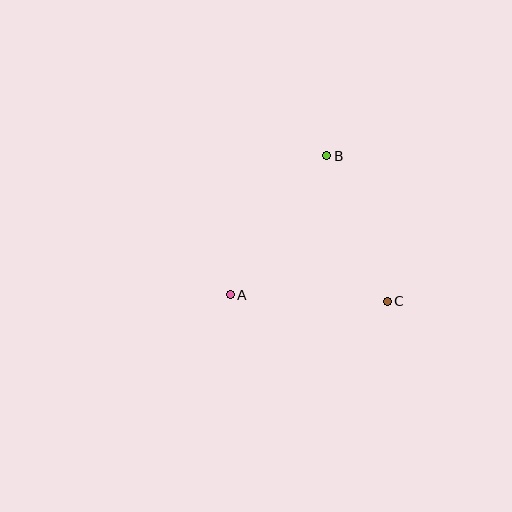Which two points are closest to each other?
Points A and C are closest to each other.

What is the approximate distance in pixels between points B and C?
The distance between B and C is approximately 158 pixels.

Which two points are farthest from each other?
Points A and B are farthest from each other.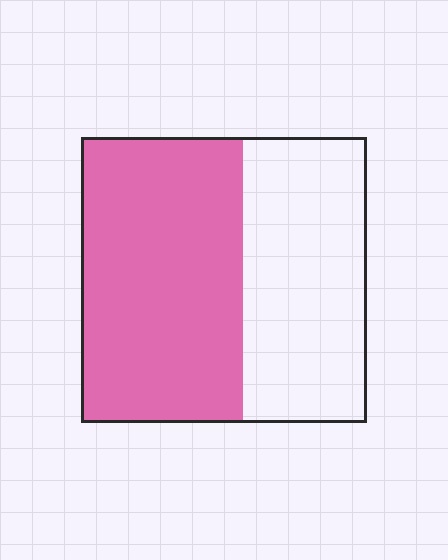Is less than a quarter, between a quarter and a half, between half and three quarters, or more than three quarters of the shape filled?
Between half and three quarters.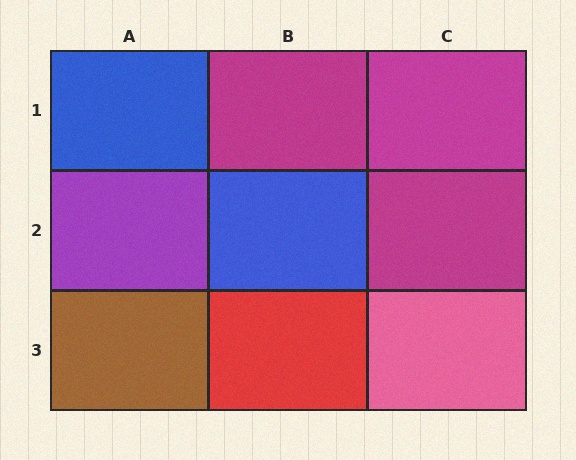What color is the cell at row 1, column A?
Blue.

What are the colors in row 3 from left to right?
Brown, red, pink.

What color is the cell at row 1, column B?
Magenta.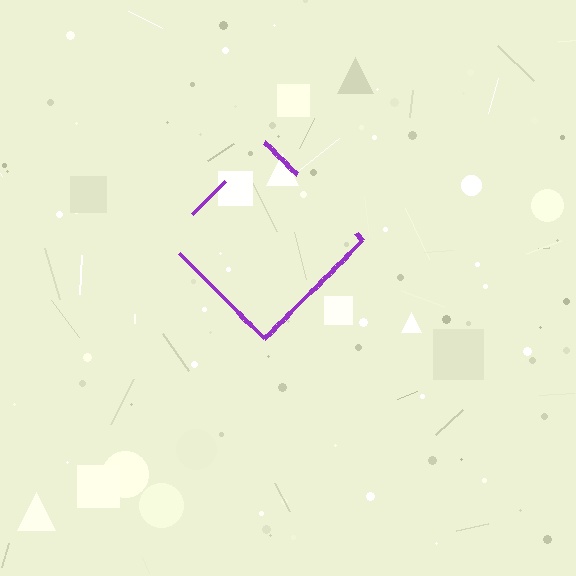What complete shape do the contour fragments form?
The contour fragments form a diamond.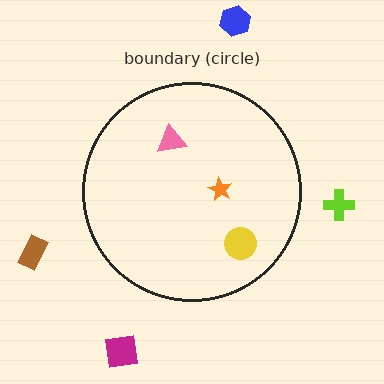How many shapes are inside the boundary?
3 inside, 4 outside.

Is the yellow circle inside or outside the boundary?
Inside.